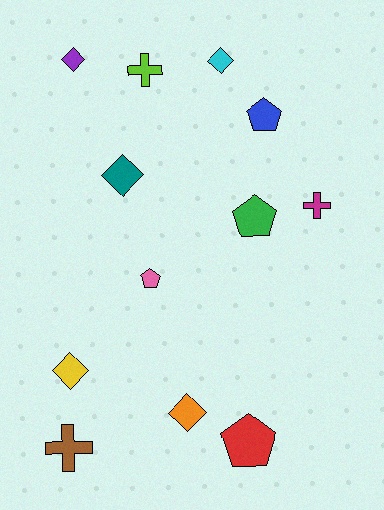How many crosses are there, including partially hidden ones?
There are 3 crosses.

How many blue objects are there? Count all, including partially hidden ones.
There is 1 blue object.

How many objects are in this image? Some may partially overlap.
There are 12 objects.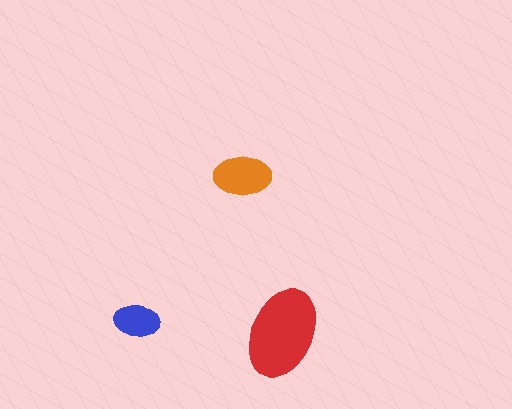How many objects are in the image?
There are 3 objects in the image.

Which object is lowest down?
The red ellipse is bottommost.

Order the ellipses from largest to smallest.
the red one, the orange one, the blue one.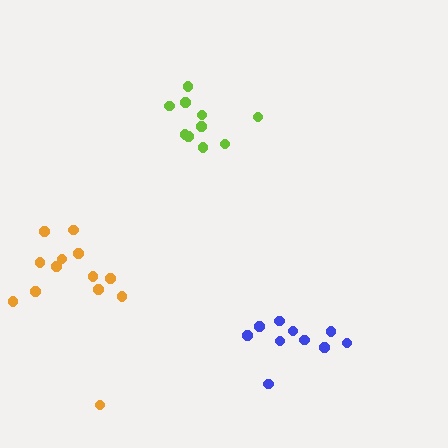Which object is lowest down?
The blue cluster is bottommost.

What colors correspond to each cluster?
The clusters are colored: orange, blue, lime.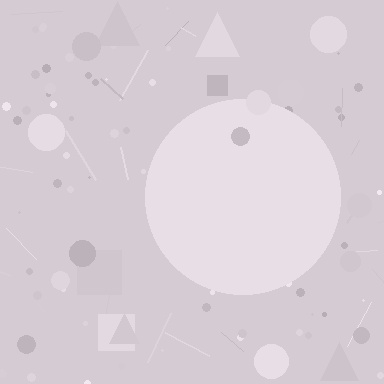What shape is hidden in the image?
A circle is hidden in the image.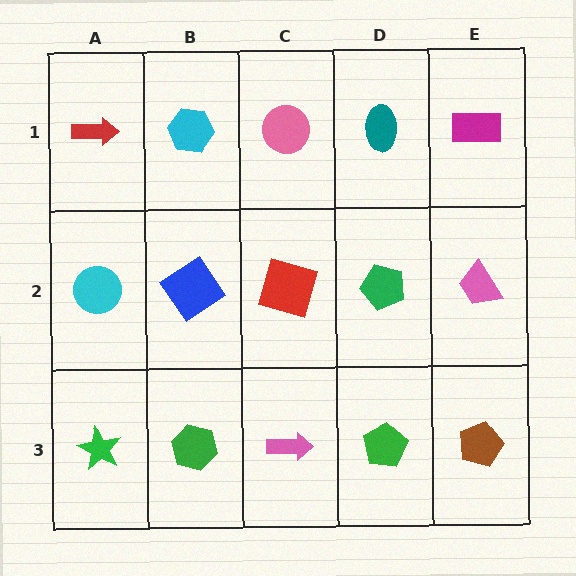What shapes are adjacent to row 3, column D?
A green pentagon (row 2, column D), a pink arrow (row 3, column C), a brown pentagon (row 3, column E).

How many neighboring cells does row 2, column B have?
4.